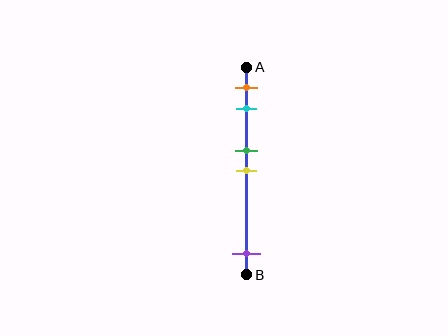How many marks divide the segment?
There are 5 marks dividing the segment.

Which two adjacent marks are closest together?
The green and yellow marks are the closest adjacent pair.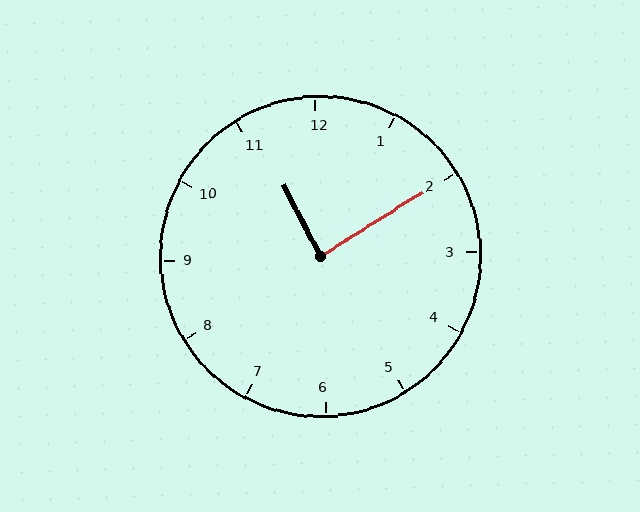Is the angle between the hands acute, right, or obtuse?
It is right.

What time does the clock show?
11:10.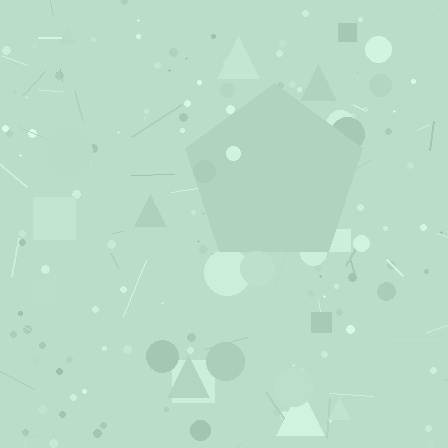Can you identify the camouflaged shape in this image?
The camouflaged shape is a pentagon.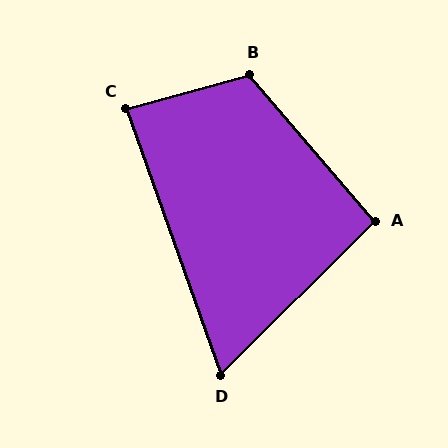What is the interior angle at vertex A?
Approximately 94 degrees (approximately right).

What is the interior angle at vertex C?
Approximately 86 degrees (approximately right).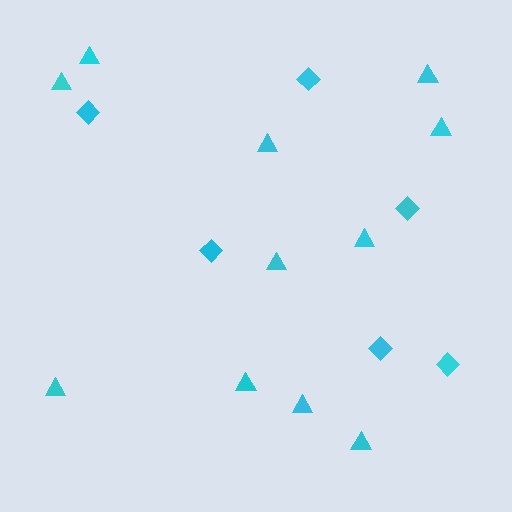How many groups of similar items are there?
There are 2 groups: one group of triangles (11) and one group of diamonds (6).